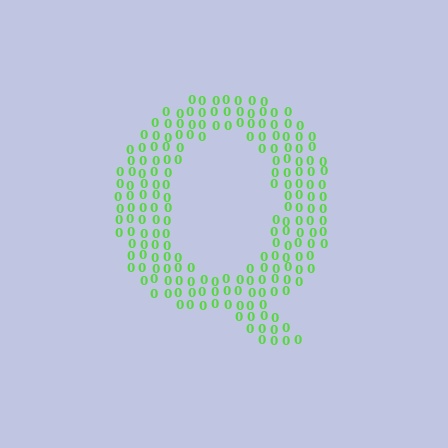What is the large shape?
The large shape is the letter Q.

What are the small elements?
The small elements are digit 0's.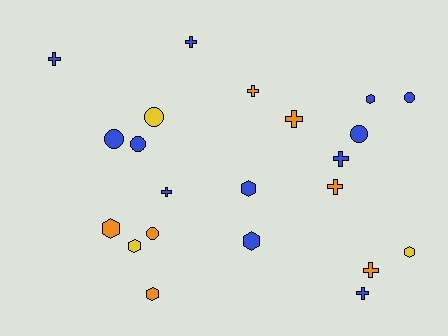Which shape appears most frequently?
Cross, with 9 objects.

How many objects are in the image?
There are 22 objects.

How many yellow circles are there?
There is 1 yellow circle.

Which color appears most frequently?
Blue, with 12 objects.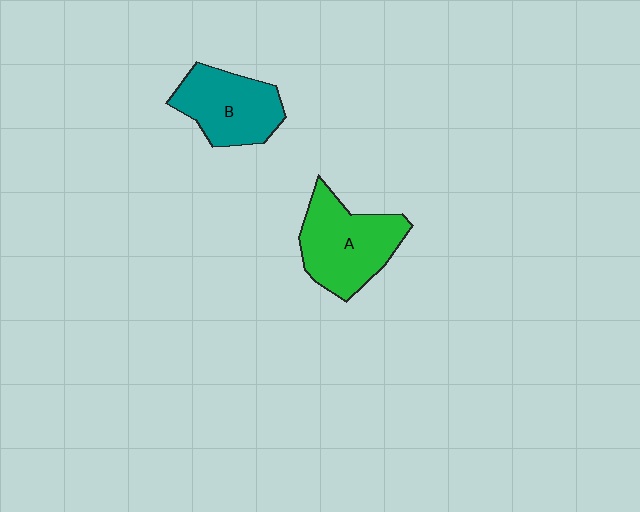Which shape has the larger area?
Shape A (green).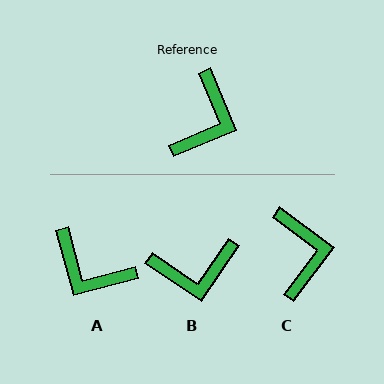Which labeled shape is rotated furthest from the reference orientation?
A, about 98 degrees away.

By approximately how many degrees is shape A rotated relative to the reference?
Approximately 98 degrees clockwise.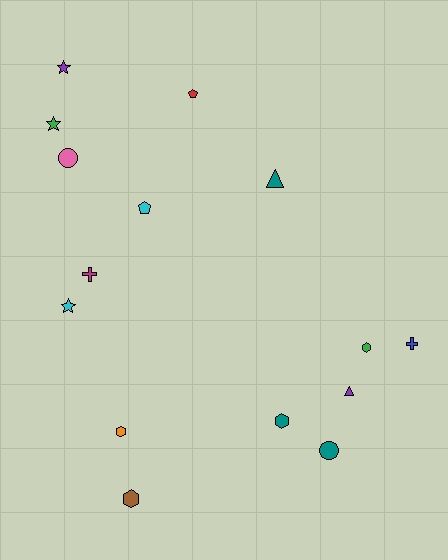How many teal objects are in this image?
There are 3 teal objects.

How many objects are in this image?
There are 15 objects.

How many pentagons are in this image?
There are 2 pentagons.